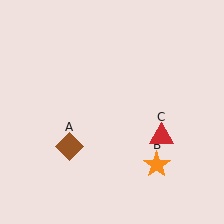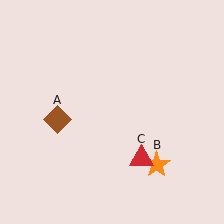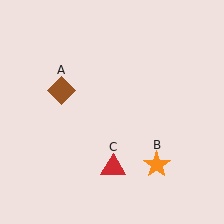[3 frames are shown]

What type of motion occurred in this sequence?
The brown diamond (object A), red triangle (object C) rotated clockwise around the center of the scene.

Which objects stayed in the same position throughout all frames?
Orange star (object B) remained stationary.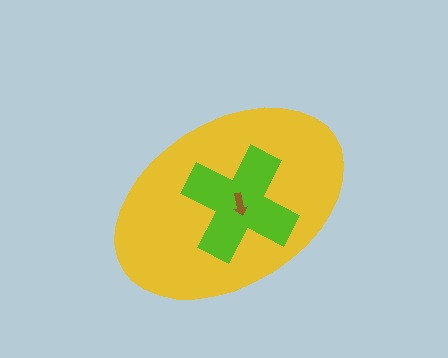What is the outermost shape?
The yellow ellipse.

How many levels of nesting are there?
3.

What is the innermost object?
The brown arrow.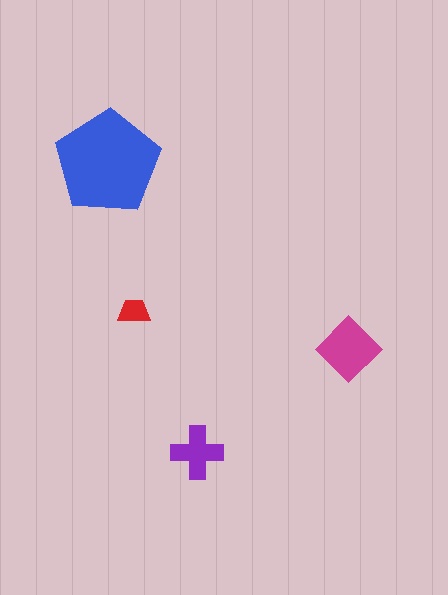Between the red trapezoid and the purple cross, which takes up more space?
The purple cross.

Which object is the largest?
The blue pentagon.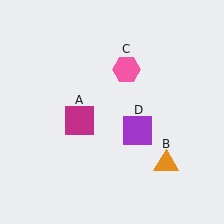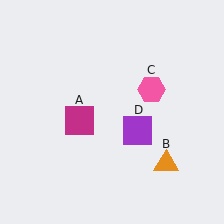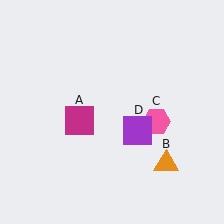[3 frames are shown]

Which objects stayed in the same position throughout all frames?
Magenta square (object A) and orange triangle (object B) and purple square (object D) remained stationary.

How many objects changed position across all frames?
1 object changed position: pink hexagon (object C).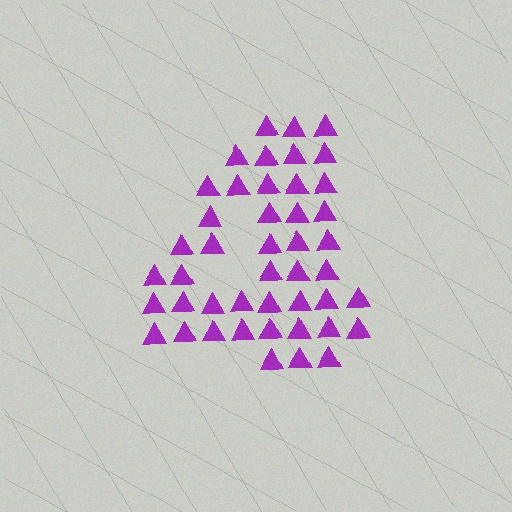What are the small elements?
The small elements are triangles.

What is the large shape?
The large shape is the digit 4.